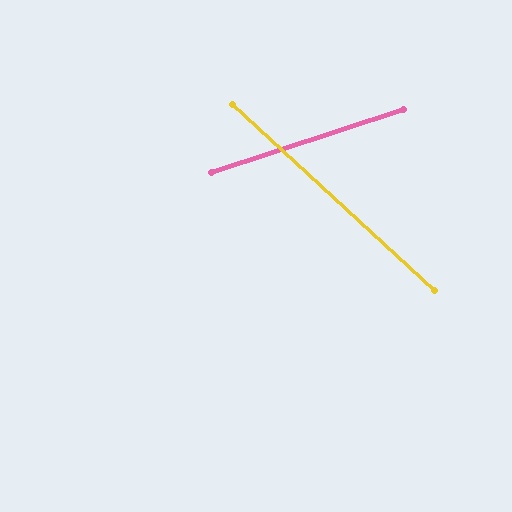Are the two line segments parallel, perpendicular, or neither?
Neither parallel nor perpendicular — they differ by about 61°.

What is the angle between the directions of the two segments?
Approximately 61 degrees.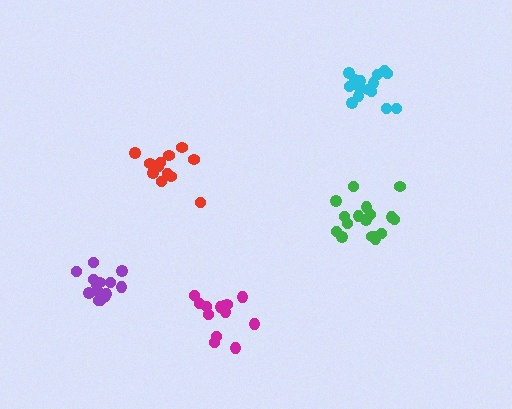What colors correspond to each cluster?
The clusters are colored: magenta, red, cyan, green, purple.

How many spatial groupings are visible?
There are 5 spatial groupings.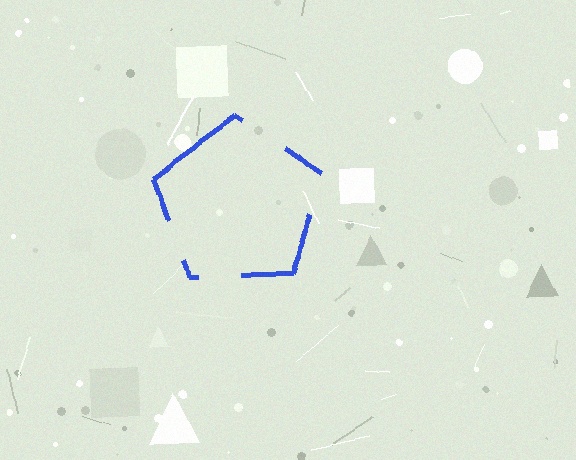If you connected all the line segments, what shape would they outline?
They would outline a pentagon.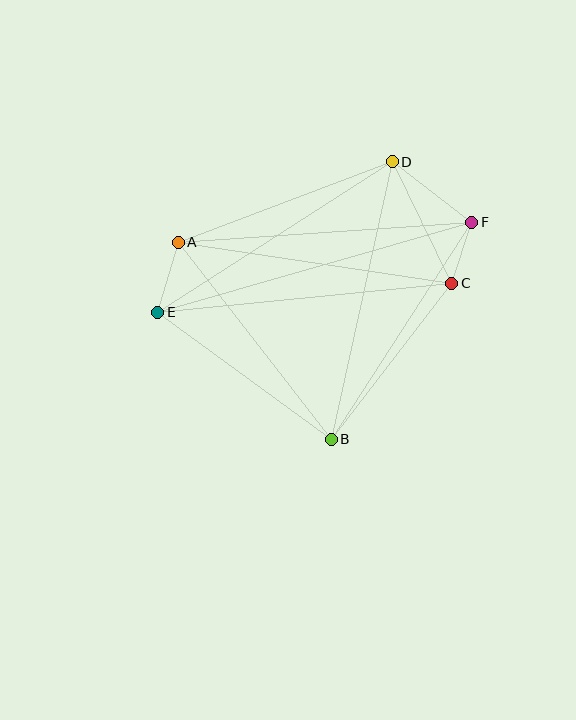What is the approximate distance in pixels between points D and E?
The distance between D and E is approximately 279 pixels.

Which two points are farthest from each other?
Points E and F are farthest from each other.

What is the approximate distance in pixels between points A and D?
The distance between A and D is approximately 228 pixels.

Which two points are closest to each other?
Points C and F are closest to each other.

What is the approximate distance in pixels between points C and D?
The distance between C and D is approximately 135 pixels.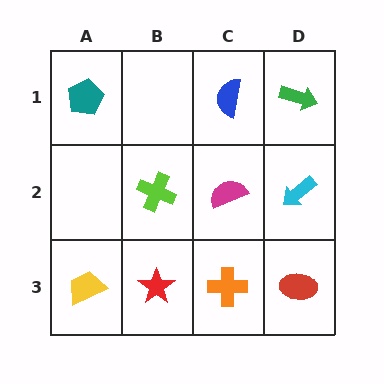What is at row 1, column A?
A teal pentagon.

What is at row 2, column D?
A cyan arrow.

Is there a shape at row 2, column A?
No, that cell is empty.